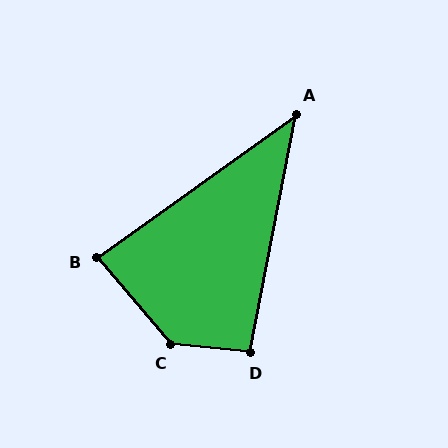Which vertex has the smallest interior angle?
A, at approximately 43 degrees.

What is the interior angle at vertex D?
Approximately 95 degrees (approximately right).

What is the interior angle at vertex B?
Approximately 85 degrees (approximately right).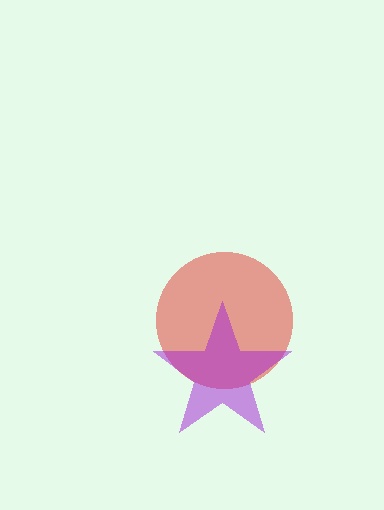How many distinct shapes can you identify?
There are 2 distinct shapes: a red circle, a purple star.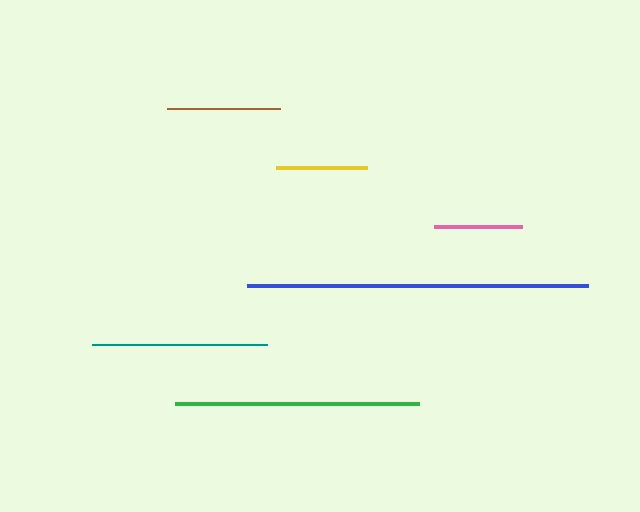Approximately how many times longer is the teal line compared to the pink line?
The teal line is approximately 2.0 times the length of the pink line.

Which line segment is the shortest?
The pink line is the shortest at approximately 88 pixels.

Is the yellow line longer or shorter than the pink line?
The yellow line is longer than the pink line.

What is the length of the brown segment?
The brown segment is approximately 113 pixels long.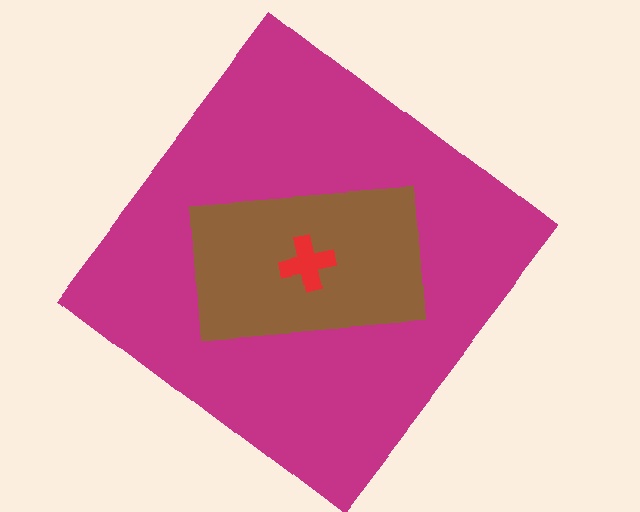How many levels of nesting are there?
3.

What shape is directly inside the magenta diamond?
The brown rectangle.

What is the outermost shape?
The magenta diamond.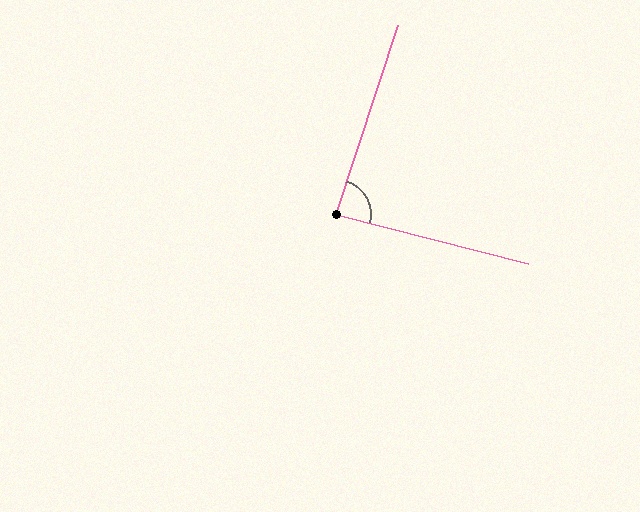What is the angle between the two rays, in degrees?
Approximately 86 degrees.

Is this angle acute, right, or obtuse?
It is approximately a right angle.